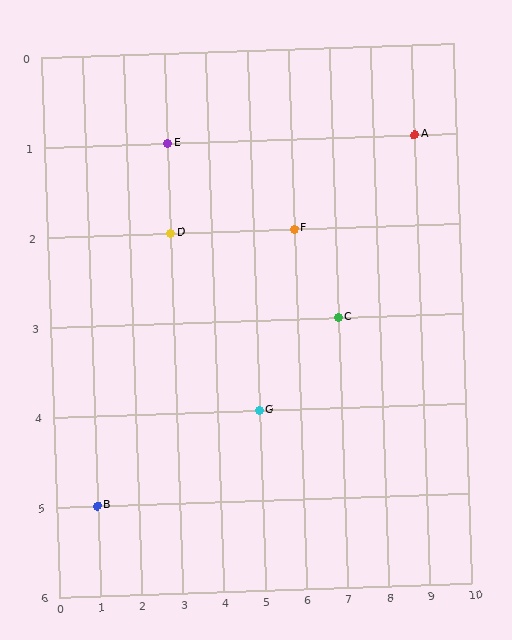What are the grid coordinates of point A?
Point A is at grid coordinates (9, 1).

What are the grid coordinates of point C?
Point C is at grid coordinates (7, 3).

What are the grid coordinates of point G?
Point G is at grid coordinates (5, 4).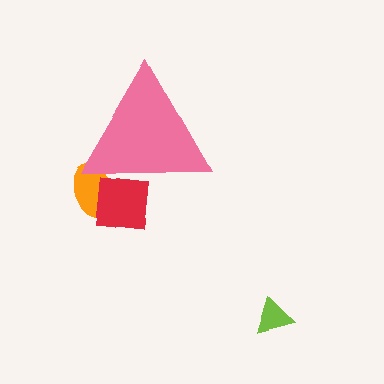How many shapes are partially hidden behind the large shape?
2 shapes are partially hidden.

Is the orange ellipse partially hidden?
Yes, the orange ellipse is partially hidden behind the pink triangle.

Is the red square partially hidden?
Yes, the red square is partially hidden behind the pink triangle.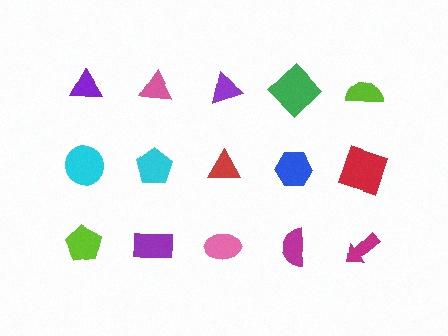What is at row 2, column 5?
A red square.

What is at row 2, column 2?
A cyan pentagon.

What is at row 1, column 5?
A lime semicircle.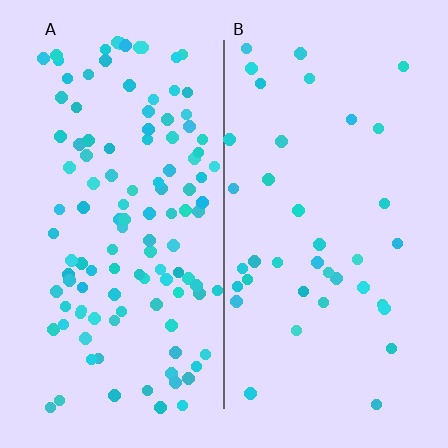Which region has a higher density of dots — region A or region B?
A (the left).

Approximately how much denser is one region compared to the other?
Approximately 3.0× — region A over region B.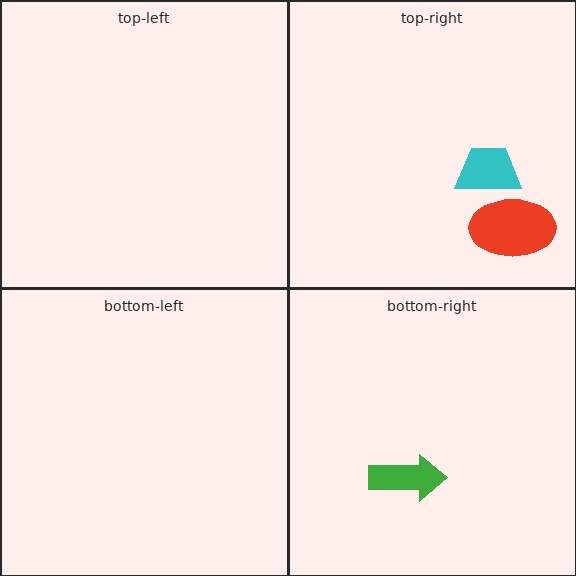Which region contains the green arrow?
The bottom-right region.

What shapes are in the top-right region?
The red ellipse, the cyan trapezoid.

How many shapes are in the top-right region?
2.